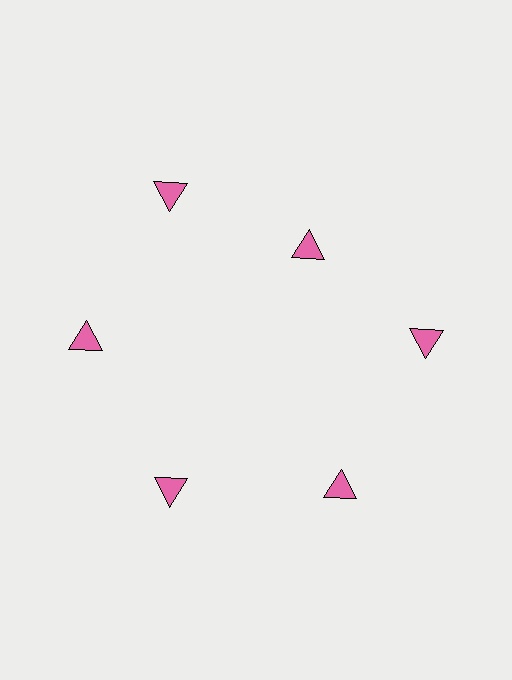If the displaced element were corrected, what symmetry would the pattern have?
It would have 6-fold rotational symmetry — the pattern would map onto itself every 60 degrees.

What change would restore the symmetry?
The symmetry would be restored by moving it outward, back onto the ring so that all 6 triangles sit at equal angles and equal distance from the center.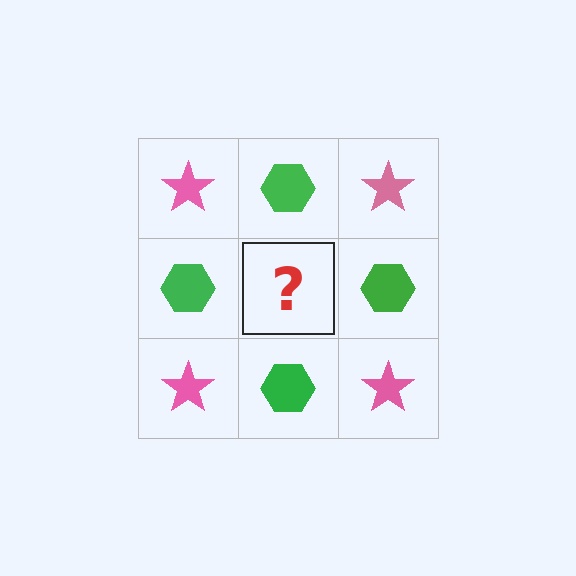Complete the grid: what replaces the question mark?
The question mark should be replaced with a pink star.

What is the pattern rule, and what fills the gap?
The rule is that it alternates pink star and green hexagon in a checkerboard pattern. The gap should be filled with a pink star.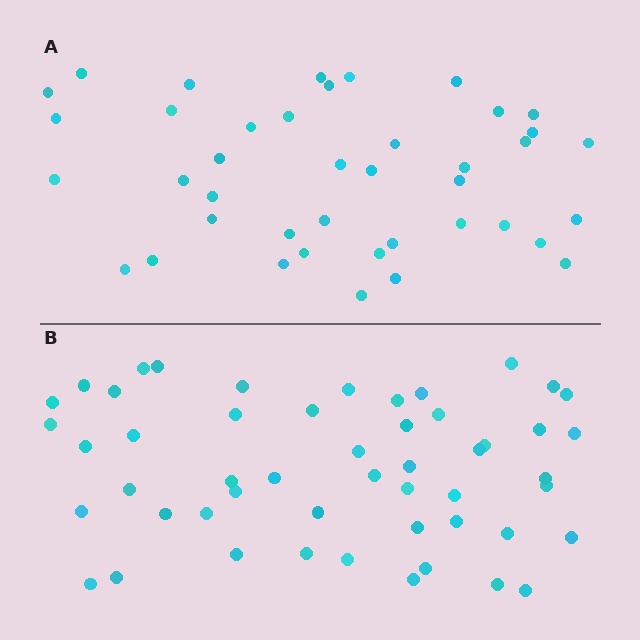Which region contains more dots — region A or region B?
Region B (the bottom region) has more dots.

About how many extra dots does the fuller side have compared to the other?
Region B has roughly 10 or so more dots than region A.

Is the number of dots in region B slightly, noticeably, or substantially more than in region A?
Region B has only slightly more — the two regions are fairly close. The ratio is roughly 1.2 to 1.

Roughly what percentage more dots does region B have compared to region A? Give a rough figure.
About 25% more.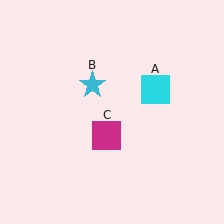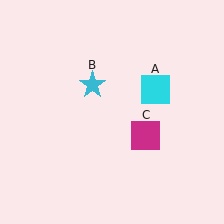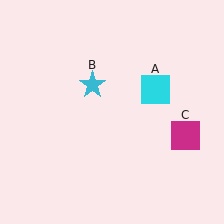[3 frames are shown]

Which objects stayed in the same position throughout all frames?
Cyan square (object A) and cyan star (object B) remained stationary.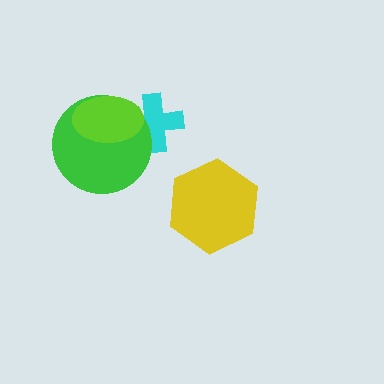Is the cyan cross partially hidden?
Yes, it is partially covered by another shape.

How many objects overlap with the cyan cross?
2 objects overlap with the cyan cross.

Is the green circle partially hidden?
Yes, it is partially covered by another shape.